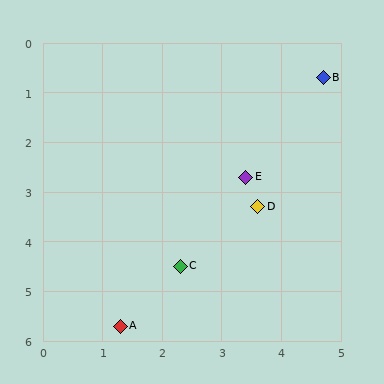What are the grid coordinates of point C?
Point C is at approximately (2.3, 4.5).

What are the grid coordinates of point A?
Point A is at approximately (1.3, 5.7).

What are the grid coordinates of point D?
Point D is at approximately (3.6, 3.3).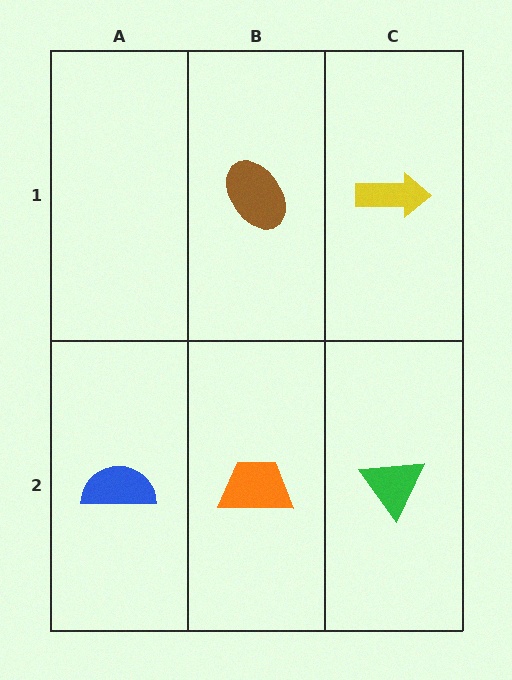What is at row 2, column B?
An orange trapezoid.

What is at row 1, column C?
A yellow arrow.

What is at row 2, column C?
A green triangle.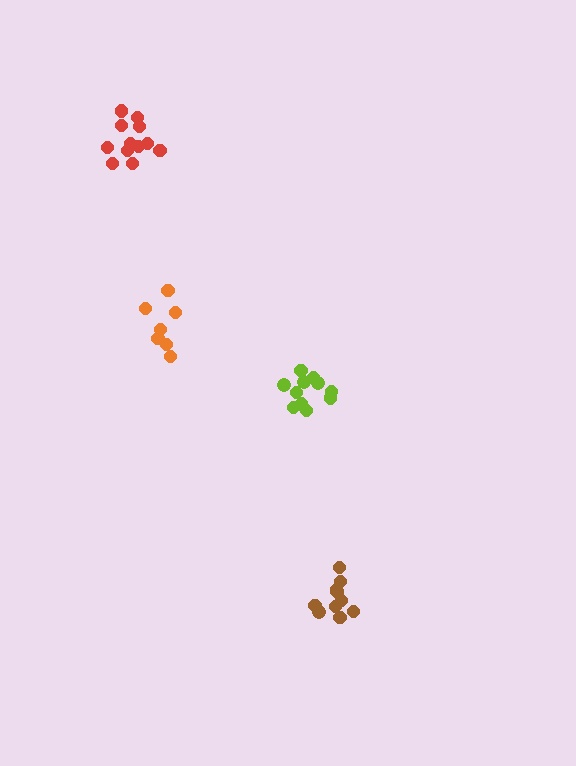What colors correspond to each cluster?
The clusters are colored: brown, red, lime, orange.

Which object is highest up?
The red cluster is topmost.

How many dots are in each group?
Group 1: 10 dots, Group 2: 12 dots, Group 3: 11 dots, Group 4: 7 dots (40 total).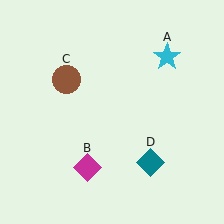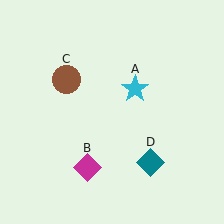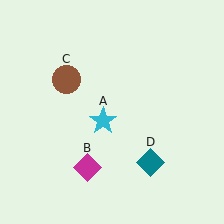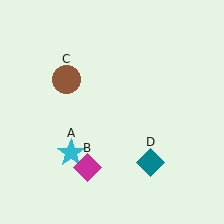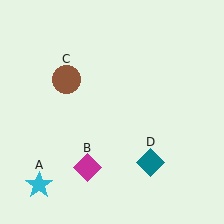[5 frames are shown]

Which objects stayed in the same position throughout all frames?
Magenta diamond (object B) and brown circle (object C) and teal diamond (object D) remained stationary.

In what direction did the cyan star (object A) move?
The cyan star (object A) moved down and to the left.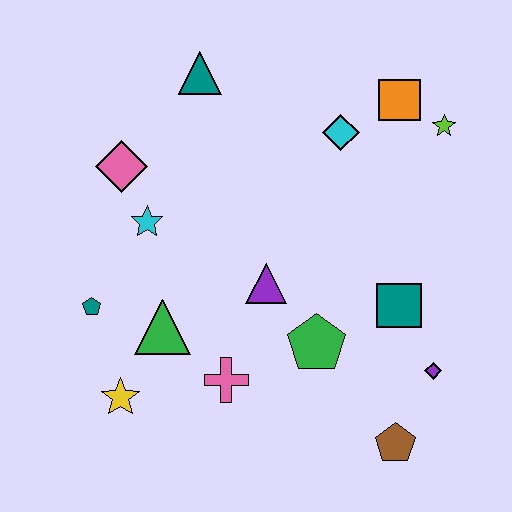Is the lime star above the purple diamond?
Yes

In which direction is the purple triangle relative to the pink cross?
The purple triangle is above the pink cross.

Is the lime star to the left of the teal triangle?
No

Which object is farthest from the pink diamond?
The brown pentagon is farthest from the pink diamond.